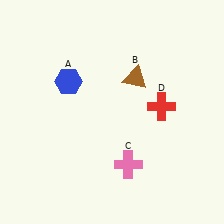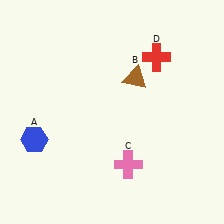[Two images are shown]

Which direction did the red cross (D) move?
The red cross (D) moved up.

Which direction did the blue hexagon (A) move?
The blue hexagon (A) moved down.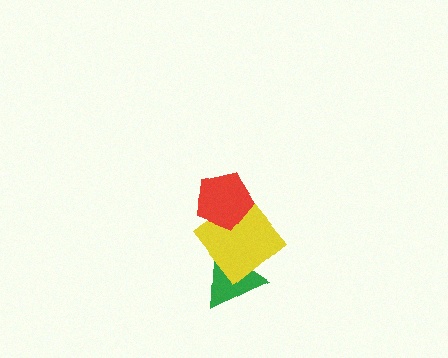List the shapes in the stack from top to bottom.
From top to bottom: the red pentagon, the yellow diamond, the green triangle.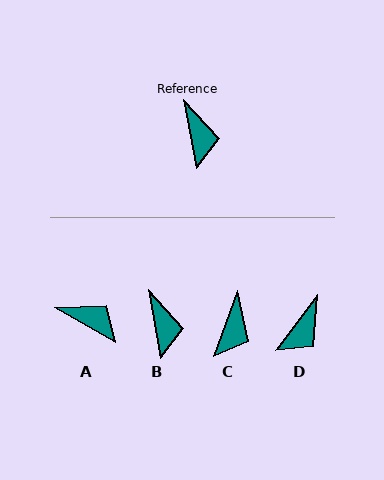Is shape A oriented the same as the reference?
No, it is off by about 50 degrees.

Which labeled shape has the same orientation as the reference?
B.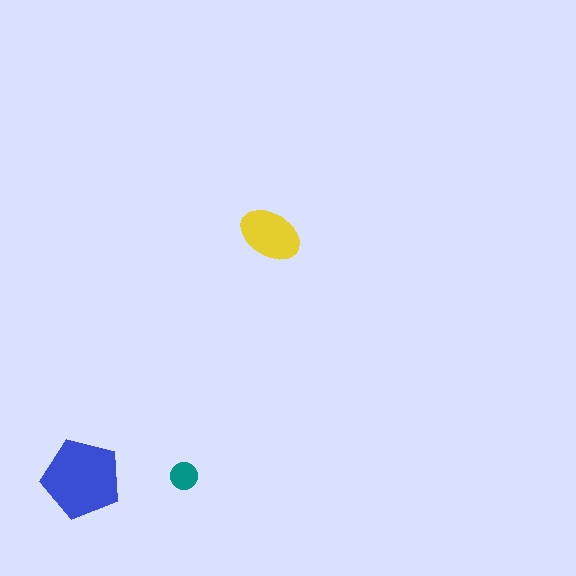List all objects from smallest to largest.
The teal circle, the yellow ellipse, the blue pentagon.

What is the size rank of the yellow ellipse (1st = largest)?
2nd.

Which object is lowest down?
The blue pentagon is bottommost.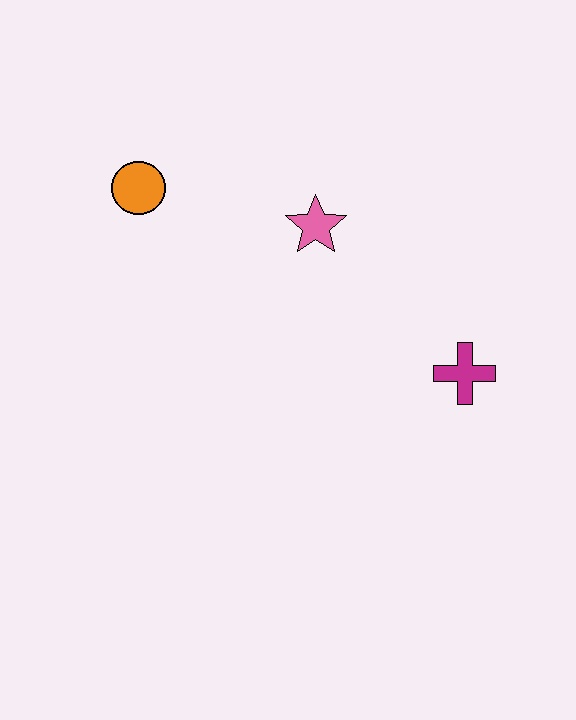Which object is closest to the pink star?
The orange circle is closest to the pink star.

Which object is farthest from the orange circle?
The magenta cross is farthest from the orange circle.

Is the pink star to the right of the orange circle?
Yes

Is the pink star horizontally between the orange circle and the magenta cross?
Yes